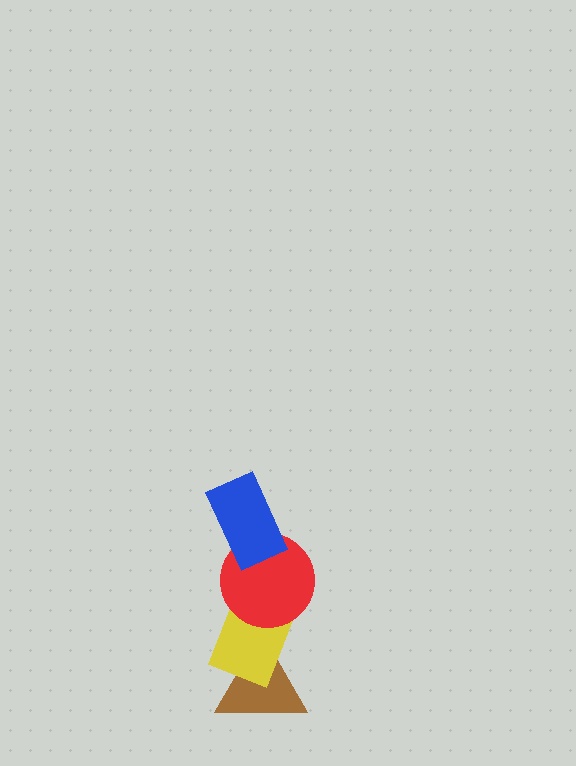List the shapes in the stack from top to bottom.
From top to bottom: the blue rectangle, the red circle, the yellow rectangle, the brown triangle.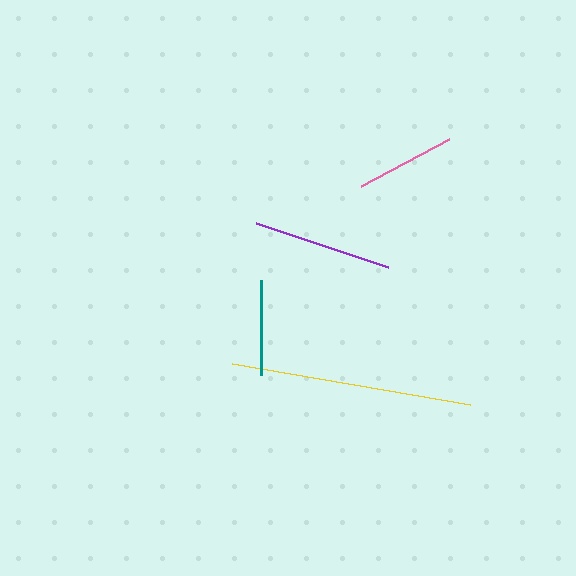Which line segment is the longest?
The yellow line is the longest at approximately 242 pixels.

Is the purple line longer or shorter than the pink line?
The purple line is longer than the pink line.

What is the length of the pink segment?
The pink segment is approximately 100 pixels long.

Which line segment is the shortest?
The teal line is the shortest at approximately 95 pixels.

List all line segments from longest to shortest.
From longest to shortest: yellow, purple, pink, teal.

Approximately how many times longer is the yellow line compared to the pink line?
The yellow line is approximately 2.4 times the length of the pink line.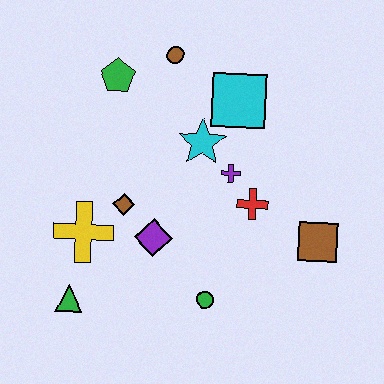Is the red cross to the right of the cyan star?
Yes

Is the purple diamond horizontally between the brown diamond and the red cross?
Yes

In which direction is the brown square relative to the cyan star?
The brown square is to the right of the cyan star.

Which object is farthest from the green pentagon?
The brown square is farthest from the green pentagon.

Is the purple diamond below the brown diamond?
Yes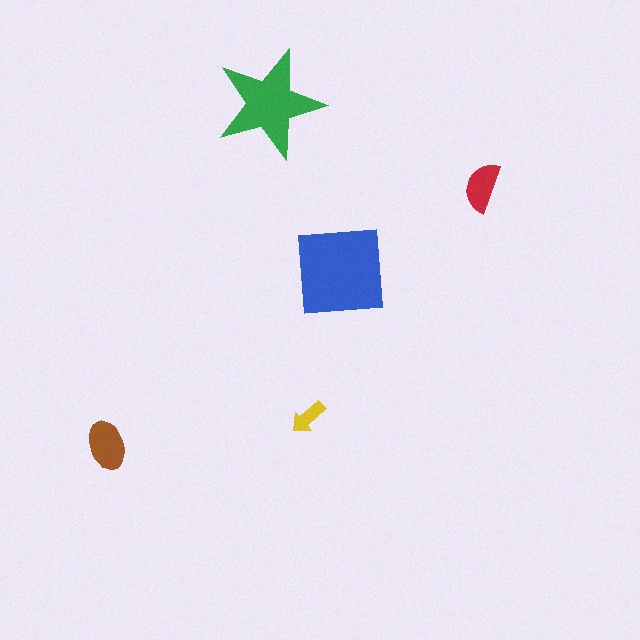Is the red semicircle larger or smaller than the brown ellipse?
Smaller.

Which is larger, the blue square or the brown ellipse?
The blue square.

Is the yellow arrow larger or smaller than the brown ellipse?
Smaller.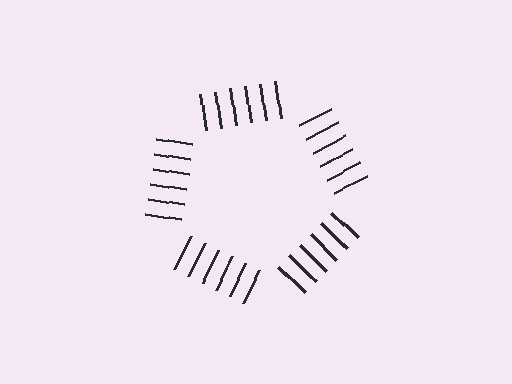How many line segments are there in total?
30 — 6 along each of the 5 edges.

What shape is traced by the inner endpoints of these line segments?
An illusory pentagon — the line segments terminate on its edges but no continuous stroke is drawn.